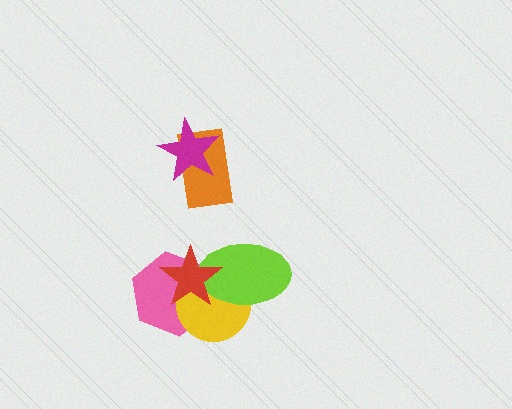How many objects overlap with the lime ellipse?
3 objects overlap with the lime ellipse.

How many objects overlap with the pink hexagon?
3 objects overlap with the pink hexagon.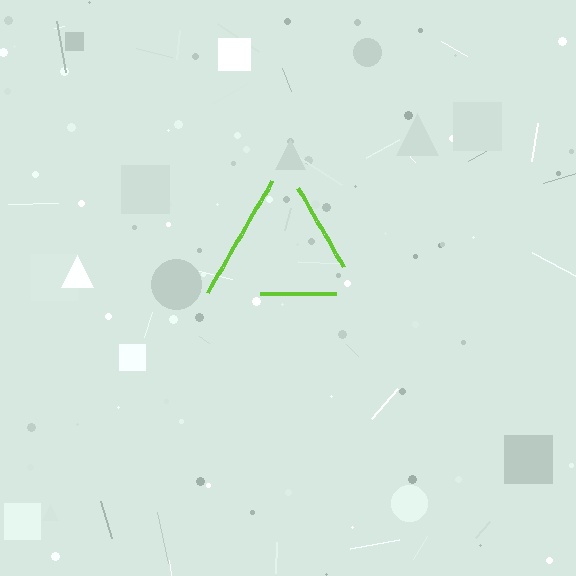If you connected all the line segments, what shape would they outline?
They would outline a triangle.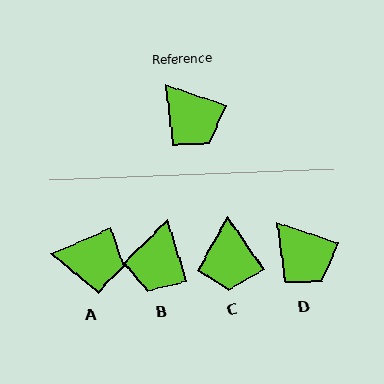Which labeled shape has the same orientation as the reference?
D.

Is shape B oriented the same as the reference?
No, it is off by about 53 degrees.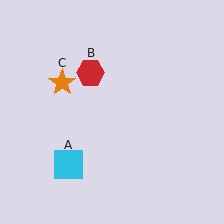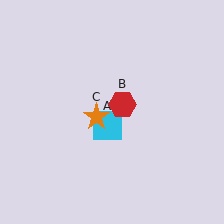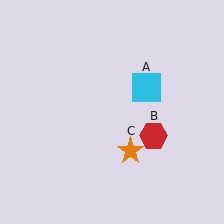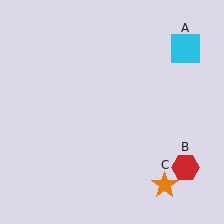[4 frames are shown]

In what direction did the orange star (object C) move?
The orange star (object C) moved down and to the right.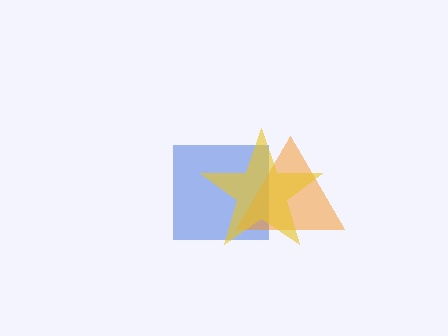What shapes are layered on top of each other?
The layered shapes are: a blue square, an orange triangle, a yellow star.